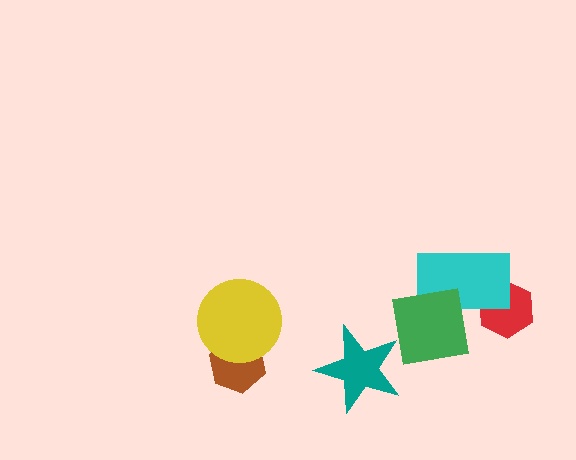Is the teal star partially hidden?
Yes, it is partially covered by another shape.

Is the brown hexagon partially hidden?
Yes, it is partially covered by another shape.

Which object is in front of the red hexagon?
The cyan rectangle is in front of the red hexagon.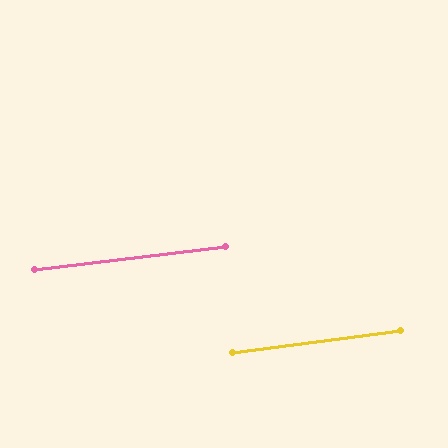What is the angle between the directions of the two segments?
Approximately 0 degrees.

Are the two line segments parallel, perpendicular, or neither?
Parallel — their directions differ by only 0.5°.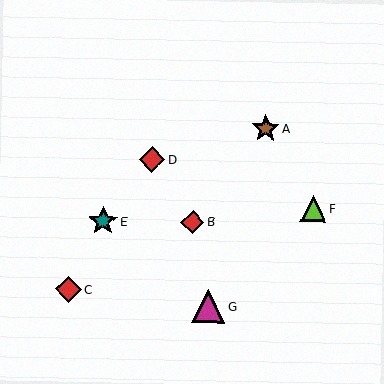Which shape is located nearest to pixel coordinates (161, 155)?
The red diamond (labeled D) at (152, 160) is nearest to that location.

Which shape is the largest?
The magenta triangle (labeled G) is the largest.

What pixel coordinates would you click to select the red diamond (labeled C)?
Click at (68, 289) to select the red diamond C.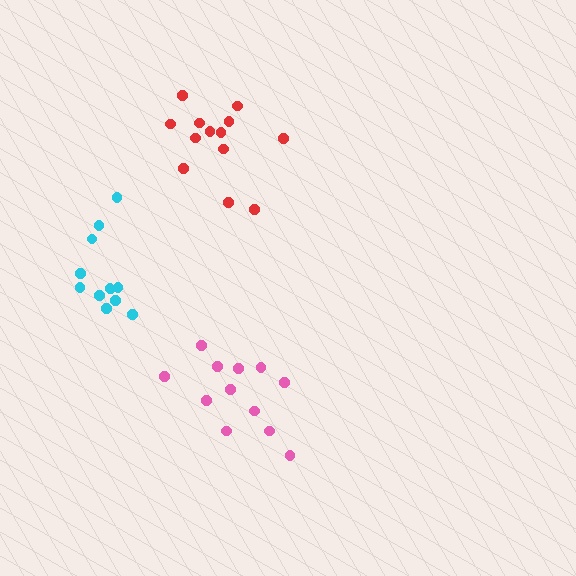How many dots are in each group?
Group 1: 12 dots, Group 2: 13 dots, Group 3: 12 dots (37 total).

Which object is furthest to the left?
The cyan cluster is leftmost.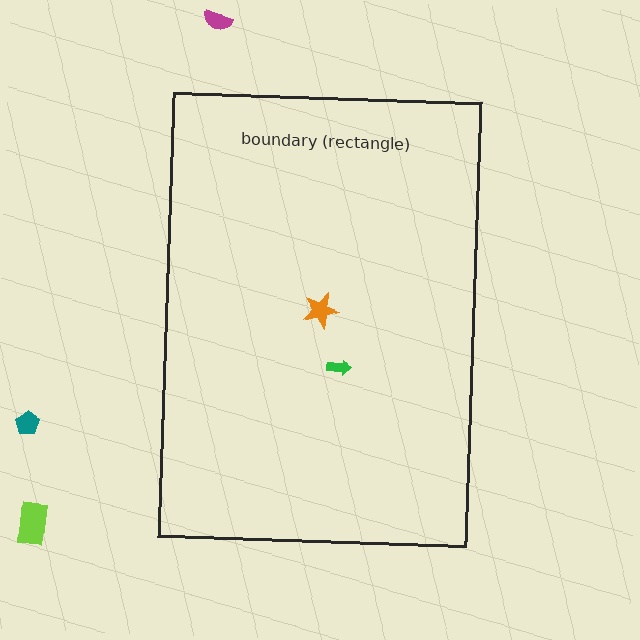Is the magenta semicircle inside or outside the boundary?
Outside.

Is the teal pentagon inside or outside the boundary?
Outside.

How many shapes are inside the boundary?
2 inside, 3 outside.